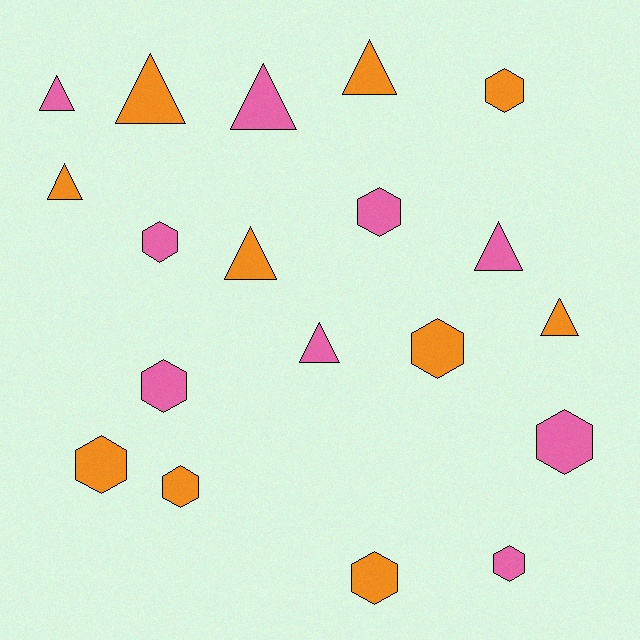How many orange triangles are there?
There are 5 orange triangles.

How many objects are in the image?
There are 19 objects.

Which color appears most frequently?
Orange, with 10 objects.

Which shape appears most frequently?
Hexagon, with 10 objects.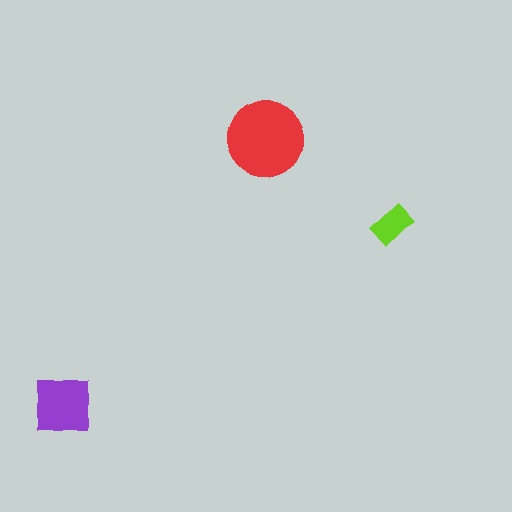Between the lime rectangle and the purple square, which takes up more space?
The purple square.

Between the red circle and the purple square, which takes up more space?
The red circle.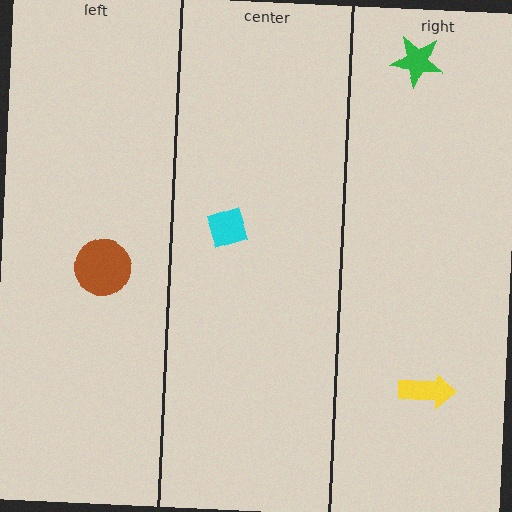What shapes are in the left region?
The brown circle.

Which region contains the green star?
The right region.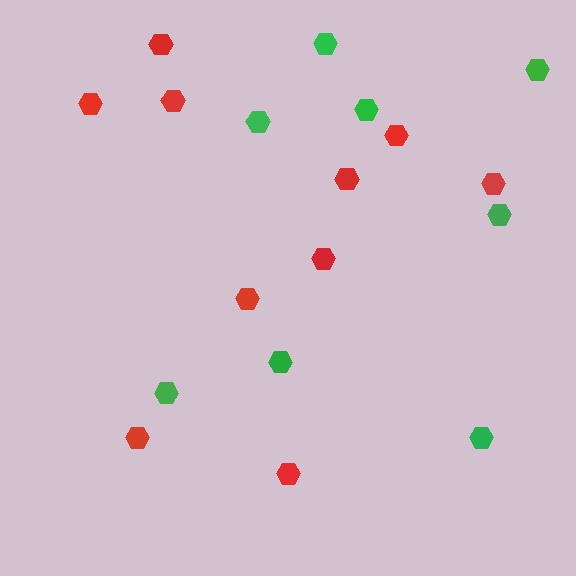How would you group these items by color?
There are 2 groups: one group of green hexagons (8) and one group of red hexagons (10).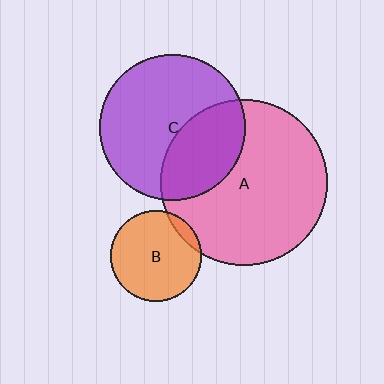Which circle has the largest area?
Circle A (pink).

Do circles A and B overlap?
Yes.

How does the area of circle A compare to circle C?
Approximately 1.3 times.